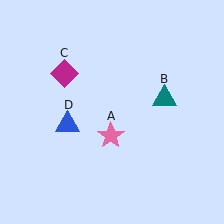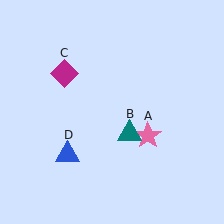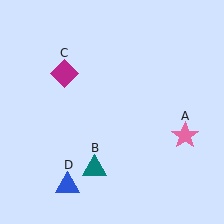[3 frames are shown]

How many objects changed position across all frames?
3 objects changed position: pink star (object A), teal triangle (object B), blue triangle (object D).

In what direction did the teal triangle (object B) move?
The teal triangle (object B) moved down and to the left.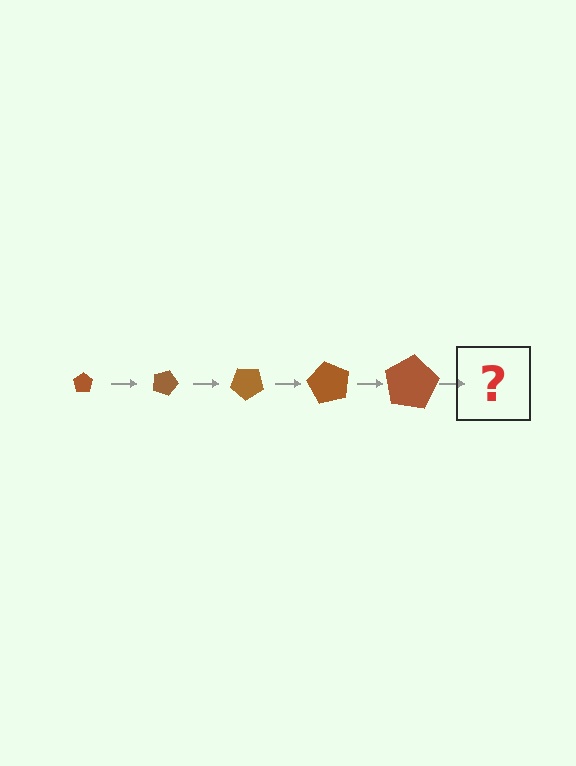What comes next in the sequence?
The next element should be a pentagon, larger than the previous one and rotated 100 degrees from the start.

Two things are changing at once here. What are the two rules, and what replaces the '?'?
The two rules are that the pentagon grows larger each step and it rotates 20 degrees each step. The '?' should be a pentagon, larger than the previous one and rotated 100 degrees from the start.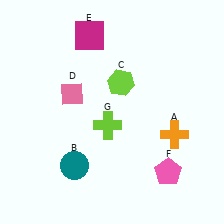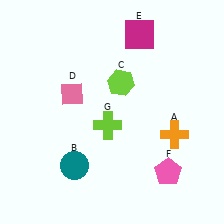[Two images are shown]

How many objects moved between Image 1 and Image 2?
1 object moved between the two images.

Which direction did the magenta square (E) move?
The magenta square (E) moved right.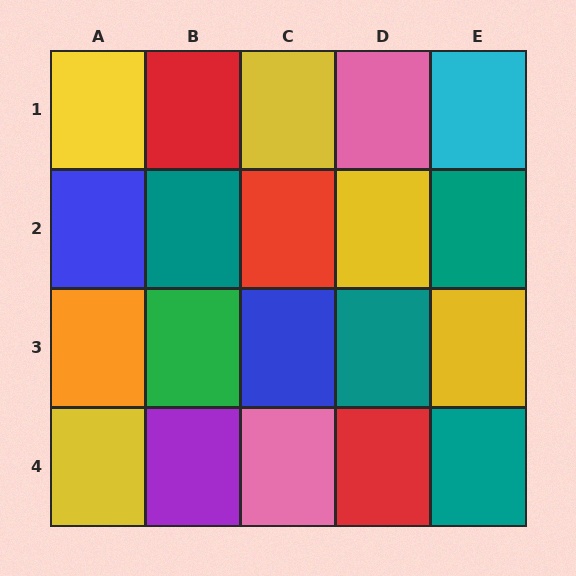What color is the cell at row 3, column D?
Teal.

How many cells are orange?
1 cell is orange.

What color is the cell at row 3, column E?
Yellow.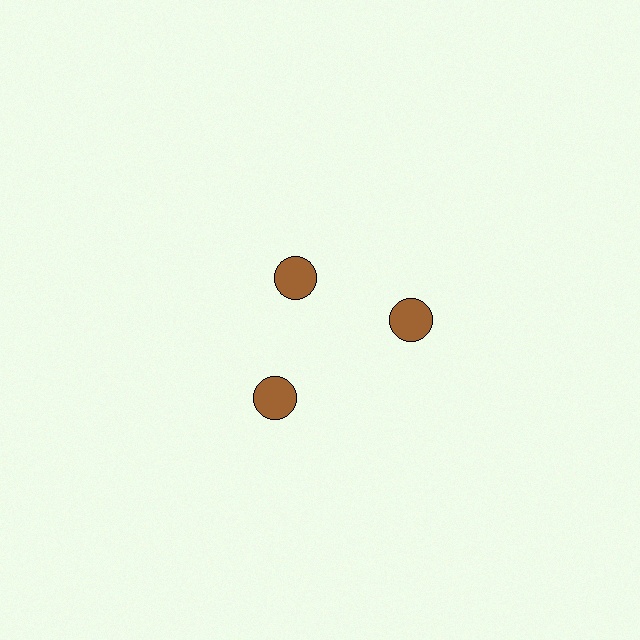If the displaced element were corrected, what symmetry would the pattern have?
It would have 3-fold rotational symmetry — the pattern would map onto itself every 120 degrees.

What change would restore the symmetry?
The symmetry would be restored by moving it outward, back onto the ring so that all 3 circles sit at equal angles and equal distance from the center.